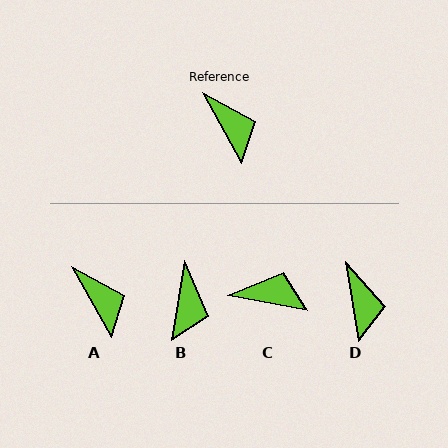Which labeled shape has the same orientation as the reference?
A.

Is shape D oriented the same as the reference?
No, it is off by about 20 degrees.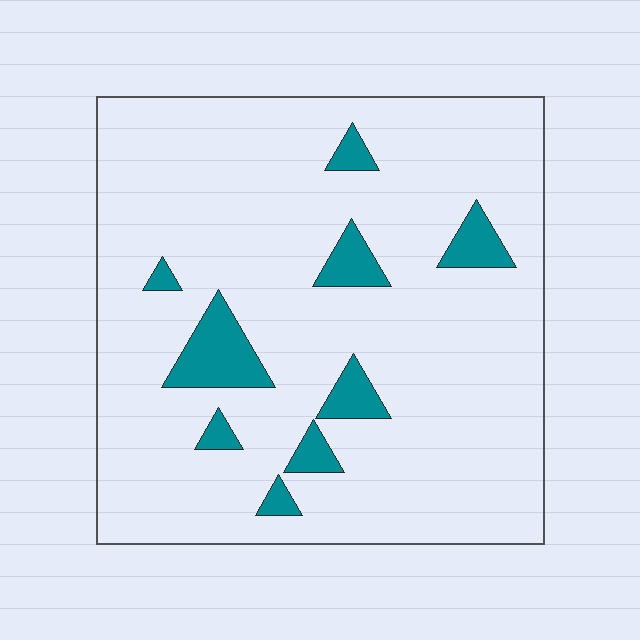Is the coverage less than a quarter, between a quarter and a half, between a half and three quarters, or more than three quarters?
Less than a quarter.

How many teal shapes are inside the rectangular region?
9.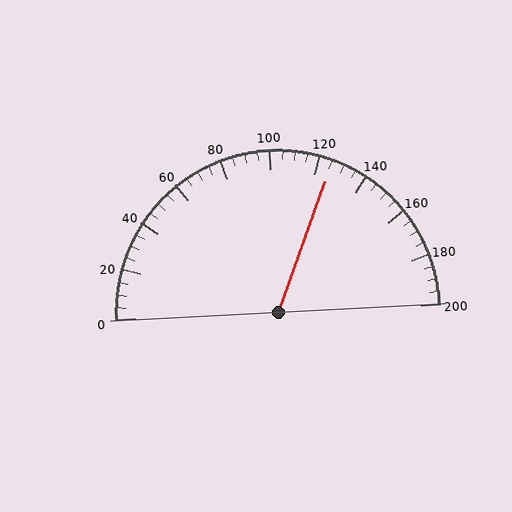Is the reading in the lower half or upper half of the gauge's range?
The reading is in the upper half of the range (0 to 200).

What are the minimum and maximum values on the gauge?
The gauge ranges from 0 to 200.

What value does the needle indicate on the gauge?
The needle indicates approximately 125.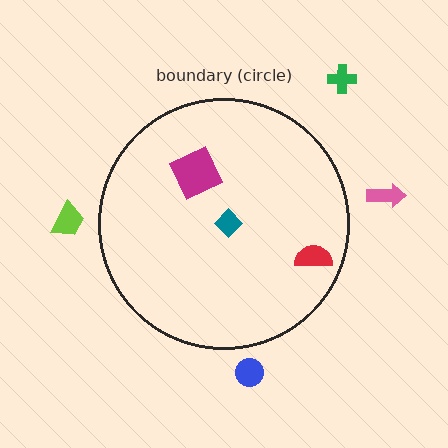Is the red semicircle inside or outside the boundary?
Inside.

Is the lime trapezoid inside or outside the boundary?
Outside.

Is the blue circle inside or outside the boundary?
Outside.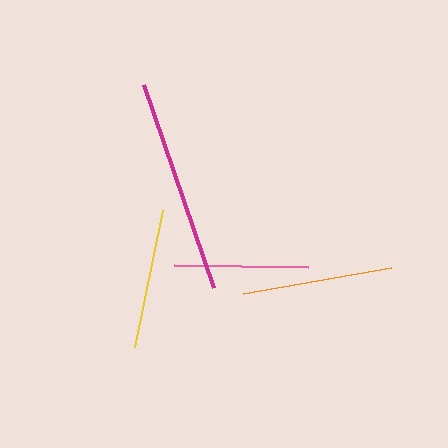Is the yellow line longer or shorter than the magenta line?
The magenta line is longer than the yellow line.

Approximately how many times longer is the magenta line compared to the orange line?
The magenta line is approximately 1.4 times the length of the orange line.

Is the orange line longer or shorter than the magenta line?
The magenta line is longer than the orange line.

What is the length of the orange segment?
The orange segment is approximately 150 pixels long.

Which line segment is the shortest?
The pink line is the shortest at approximately 134 pixels.